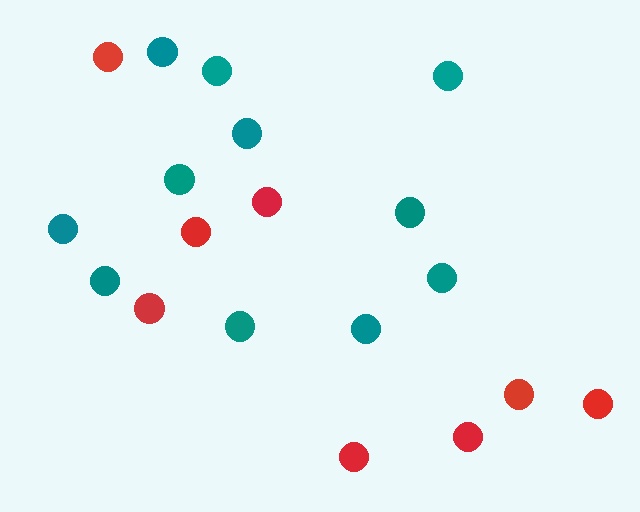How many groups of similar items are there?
There are 2 groups: one group of red circles (8) and one group of teal circles (11).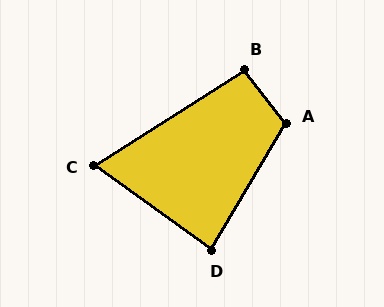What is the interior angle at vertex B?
Approximately 95 degrees (obtuse).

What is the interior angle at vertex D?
Approximately 85 degrees (acute).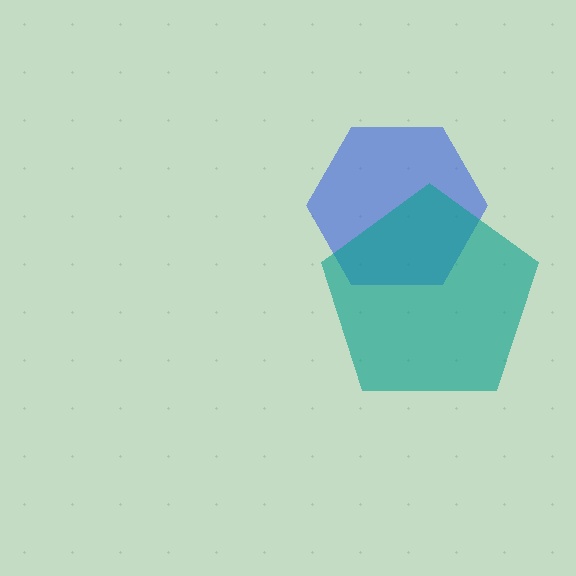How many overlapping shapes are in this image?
There are 2 overlapping shapes in the image.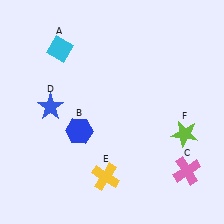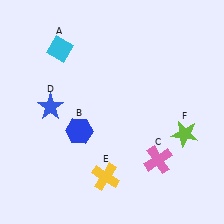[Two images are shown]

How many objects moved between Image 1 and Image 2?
1 object moved between the two images.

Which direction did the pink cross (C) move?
The pink cross (C) moved left.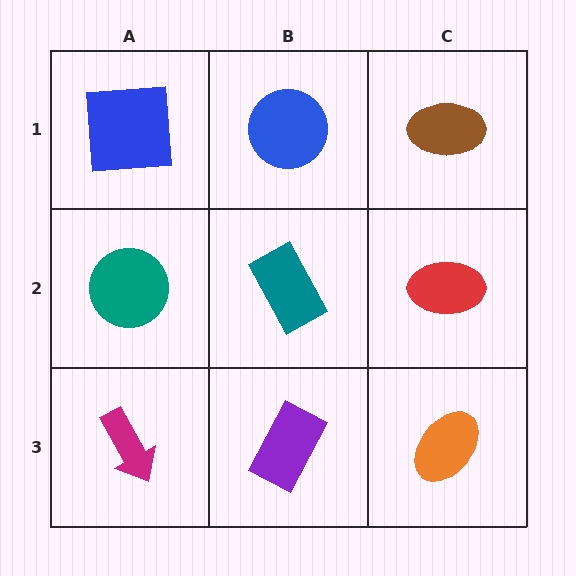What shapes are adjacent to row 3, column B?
A teal rectangle (row 2, column B), a magenta arrow (row 3, column A), an orange ellipse (row 3, column C).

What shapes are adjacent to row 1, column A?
A teal circle (row 2, column A), a blue circle (row 1, column B).